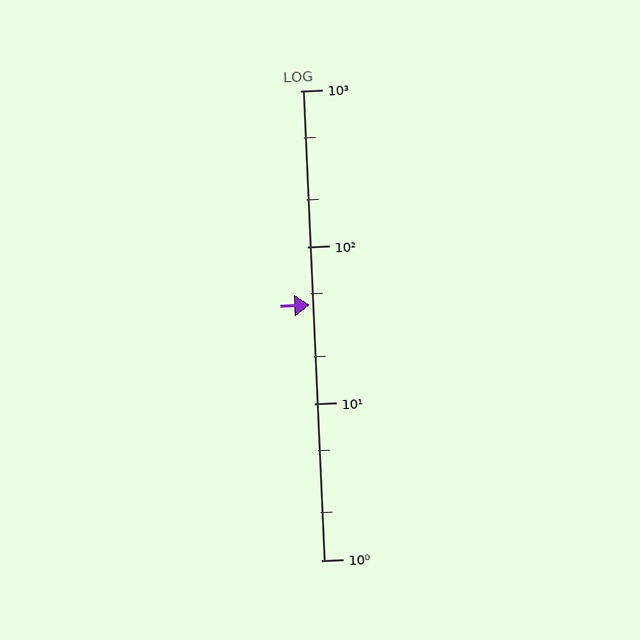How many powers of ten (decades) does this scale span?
The scale spans 3 decades, from 1 to 1000.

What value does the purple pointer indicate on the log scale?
The pointer indicates approximately 43.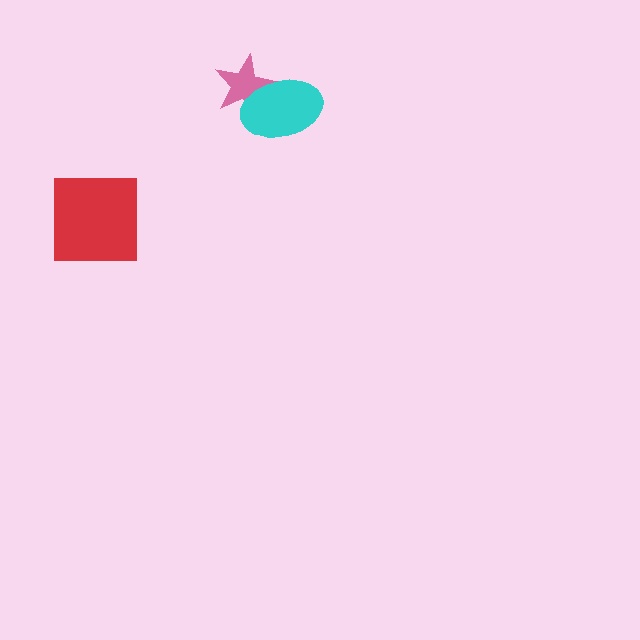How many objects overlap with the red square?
0 objects overlap with the red square.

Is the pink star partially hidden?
Yes, it is partially covered by another shape.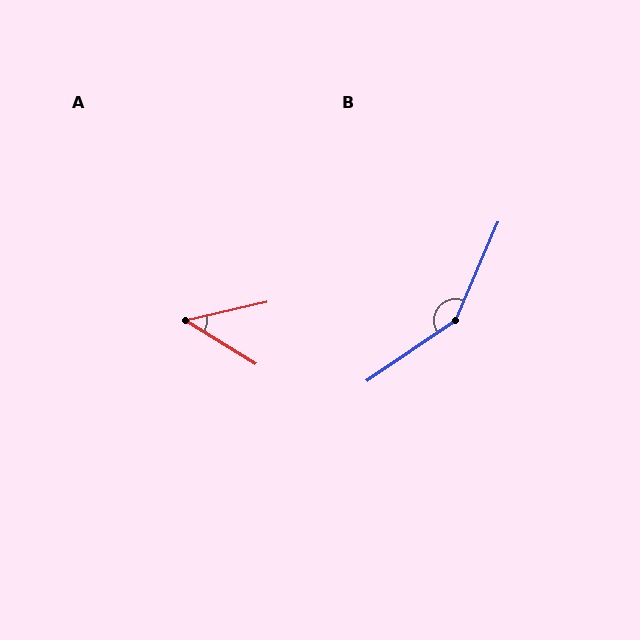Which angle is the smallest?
A, at approximately 45 degrees.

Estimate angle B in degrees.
Approximately 148 degrees.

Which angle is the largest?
B, at approximately 148 degrees.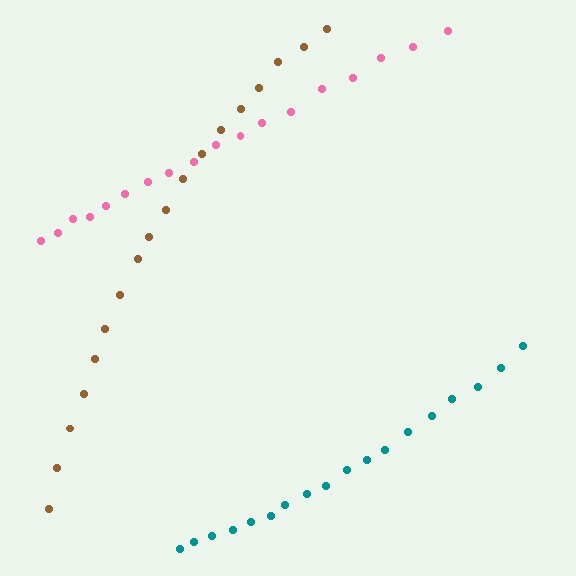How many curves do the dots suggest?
There are 3 distinct paths.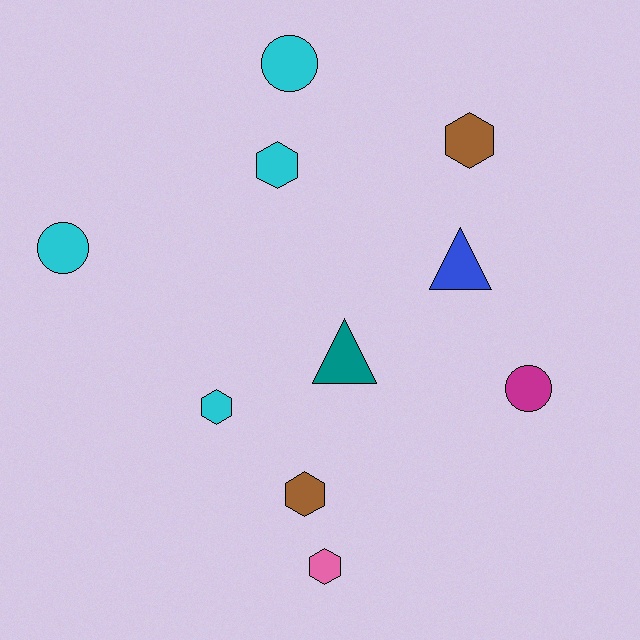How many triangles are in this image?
There are 2 triangles.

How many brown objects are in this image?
There are 2 brown objects.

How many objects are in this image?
There are 10 objects.